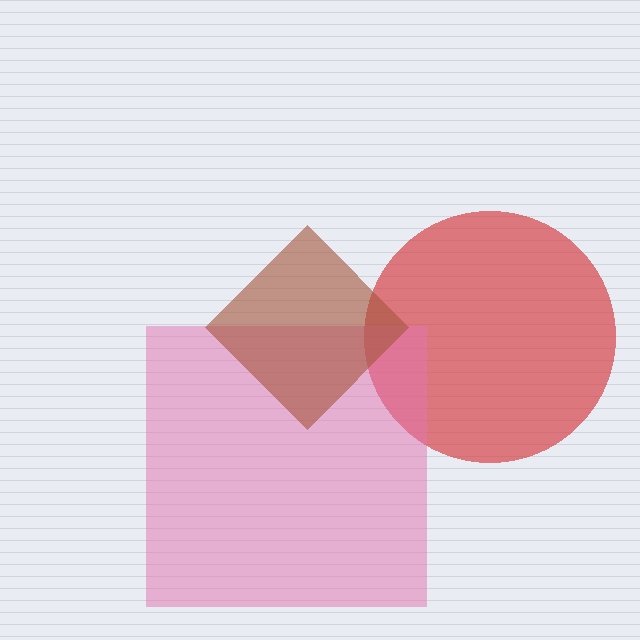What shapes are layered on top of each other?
The layered shapes are: a red circle, a pink square, a brown diamond.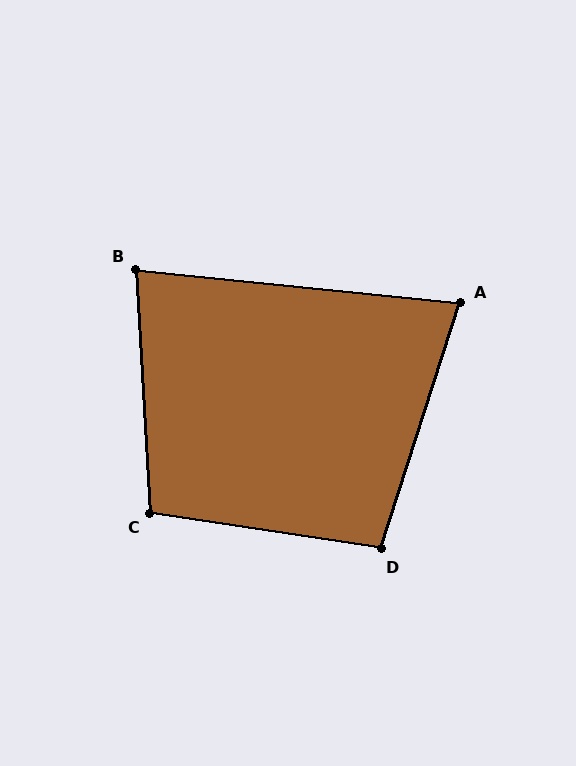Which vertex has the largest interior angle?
C, at approximately 102 degrees.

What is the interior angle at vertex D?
Approximately 99 degrees (obtuse).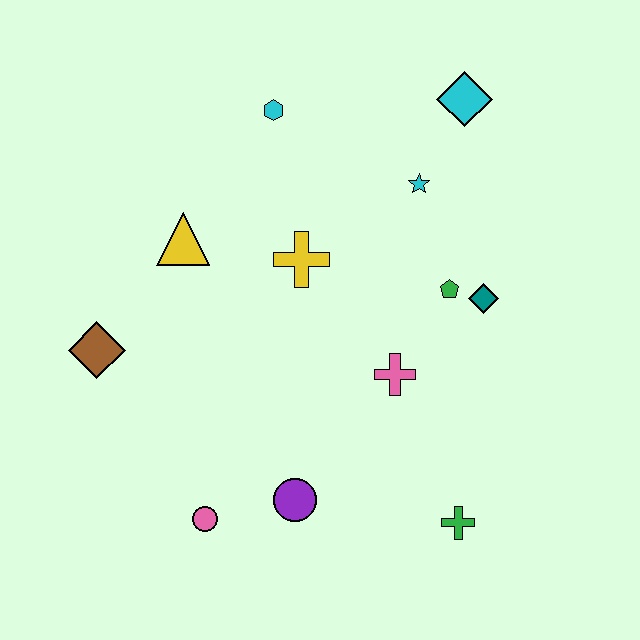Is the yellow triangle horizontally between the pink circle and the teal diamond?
No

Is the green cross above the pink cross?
No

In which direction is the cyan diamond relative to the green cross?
The cyan diamond is above the green cross.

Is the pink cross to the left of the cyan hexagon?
No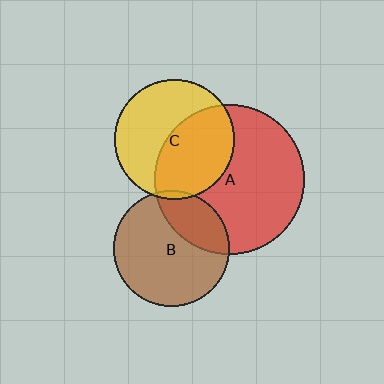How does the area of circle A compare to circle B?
Approximately 1.7 times.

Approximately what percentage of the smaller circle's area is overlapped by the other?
Approximately 5%.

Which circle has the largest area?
Circle A (red).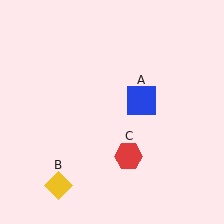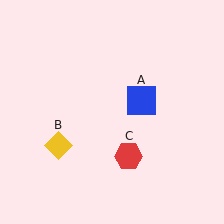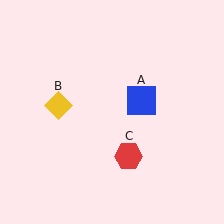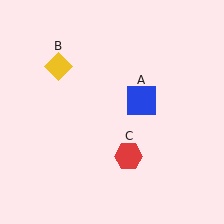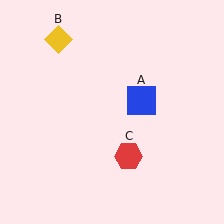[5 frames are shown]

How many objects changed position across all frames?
1 object changed position: yellow diamond (object B).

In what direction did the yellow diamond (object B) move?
The yellow diamond (object B) moved up.